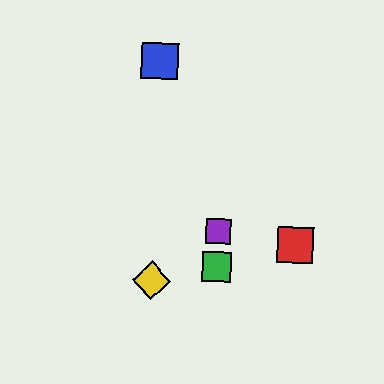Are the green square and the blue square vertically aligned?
No, the green square is at x≈217 and the blue square is at x≈160.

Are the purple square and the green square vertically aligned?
Yes, both are at x≈218.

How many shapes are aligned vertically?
2 shapes (the green square, the purple square) are aligned vertically.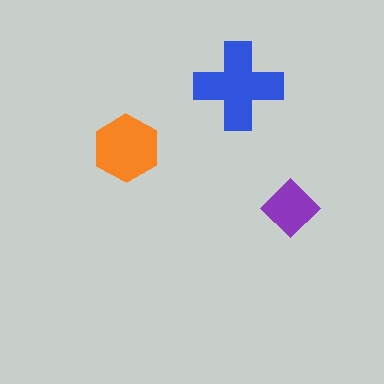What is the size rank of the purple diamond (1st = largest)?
3rd.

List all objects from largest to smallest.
The blue cross, the orange hexagon, the purple diamond.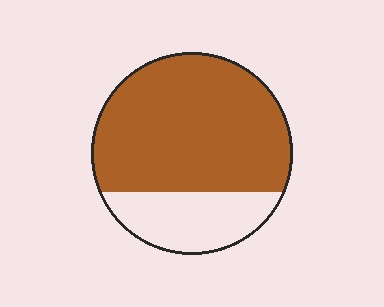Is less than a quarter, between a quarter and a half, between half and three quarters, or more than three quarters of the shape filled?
Between half and three quarters.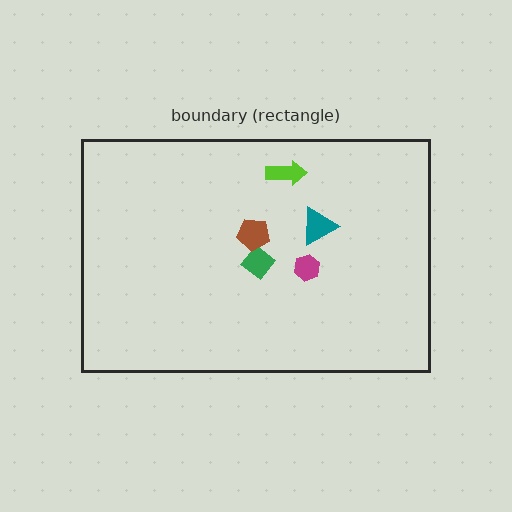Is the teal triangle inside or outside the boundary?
Inside.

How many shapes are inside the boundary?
5 inside, 0 outside.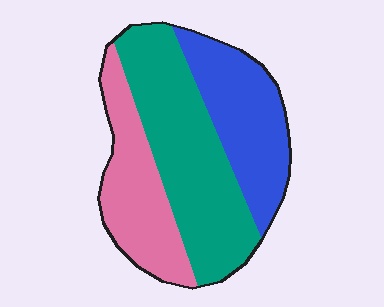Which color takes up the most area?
Teal, at roughly 45%.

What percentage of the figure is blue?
Blue takes up about one quarter (1/4) of the figure.